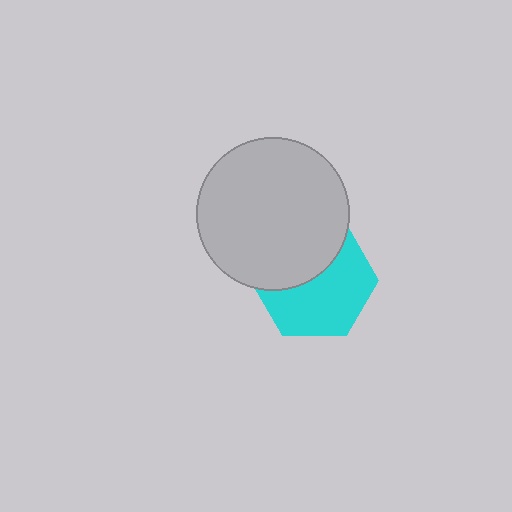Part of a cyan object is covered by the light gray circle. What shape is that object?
It is a hexagon.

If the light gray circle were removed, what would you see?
You would see the complete cyan hexagon.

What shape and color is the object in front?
The object in front is a light gray circle.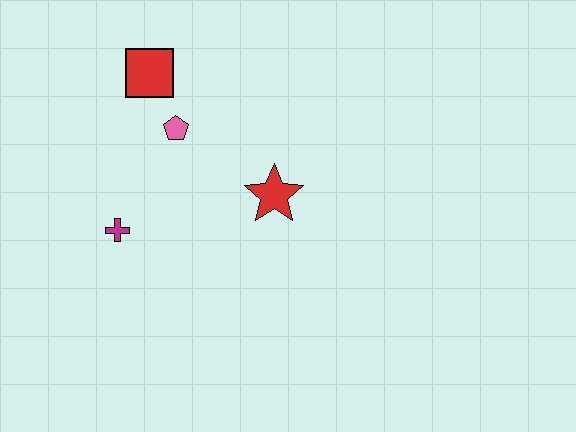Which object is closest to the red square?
The pink pentagon is closest to the red square.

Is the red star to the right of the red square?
Yes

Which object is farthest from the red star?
The red square is farthest from the red star.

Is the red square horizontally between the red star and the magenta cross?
Yes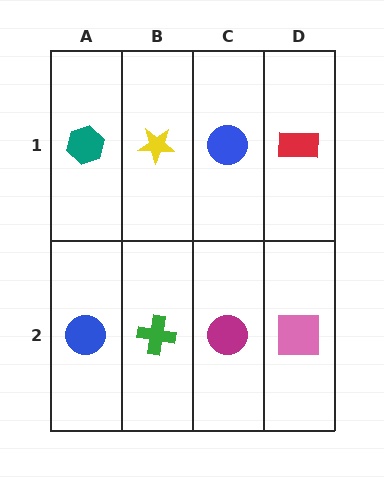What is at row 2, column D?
A pink square.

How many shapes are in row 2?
4 shapes.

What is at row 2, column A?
A blue circle.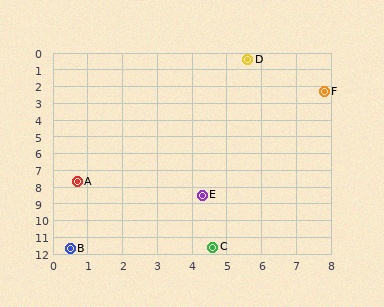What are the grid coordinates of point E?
Point E is at approximately (4.3, 8.5).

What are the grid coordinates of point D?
Point D is at approximately (5.6, 0.4).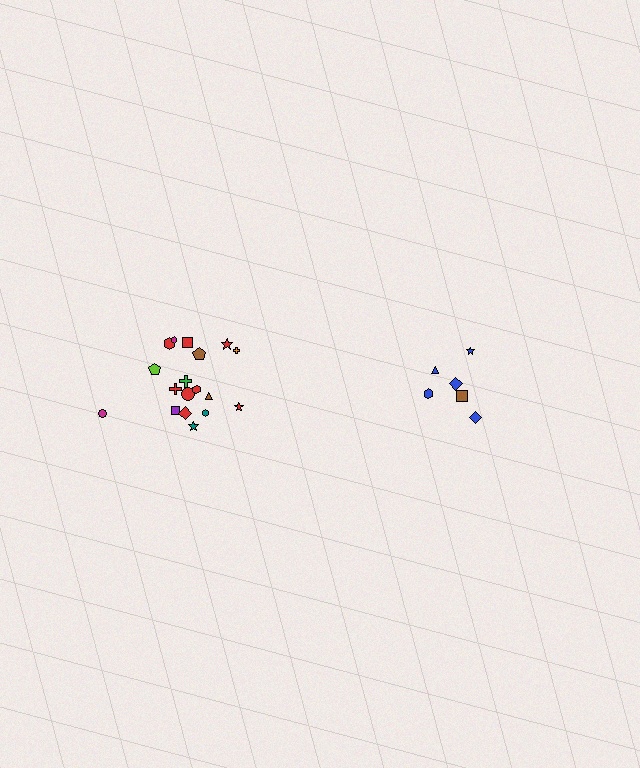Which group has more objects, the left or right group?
The left group.